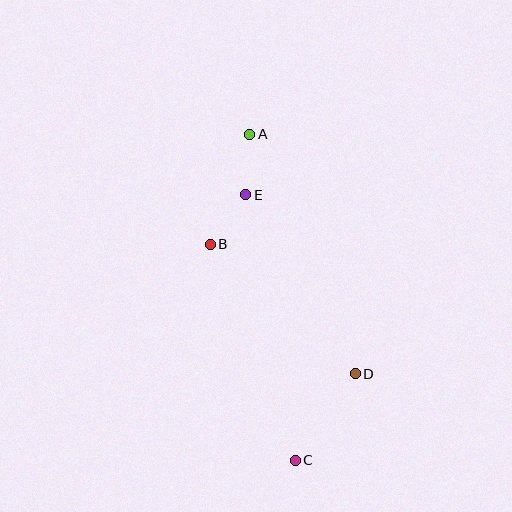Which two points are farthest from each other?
Points A and C are farthest from each other.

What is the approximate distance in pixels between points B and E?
The distance between B and E is approximately 61 pixels.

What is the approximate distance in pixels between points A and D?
The distance between A and D is approximately 262 pixels.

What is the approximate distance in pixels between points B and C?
The distance between B and C is approximately 232 pixels.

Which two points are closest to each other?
Points A and E are closest to each other.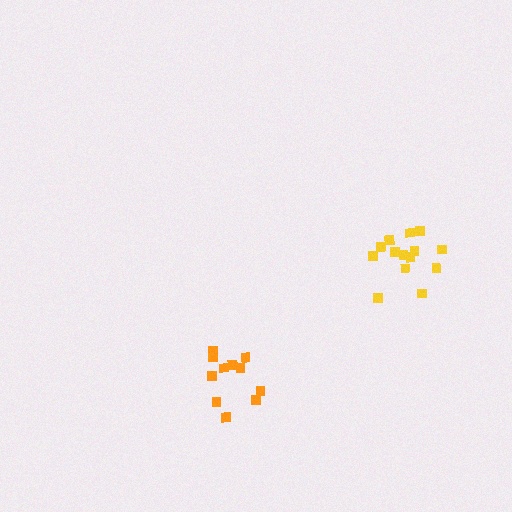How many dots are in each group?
Group 1: 14 dots, Group 2: 11 dots (25 total).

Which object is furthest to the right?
The yellow cluster is rightmost.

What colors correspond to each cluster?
The clusters are colored: yellow, orange.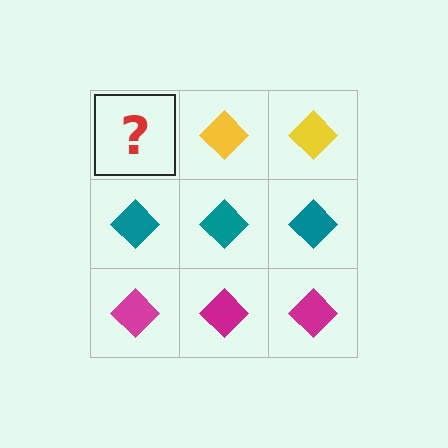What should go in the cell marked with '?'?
The missing cell should contain a yellow diamond.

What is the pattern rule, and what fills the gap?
The rule is that each row has a consistent color. The gap should be filled with a yellow diamond.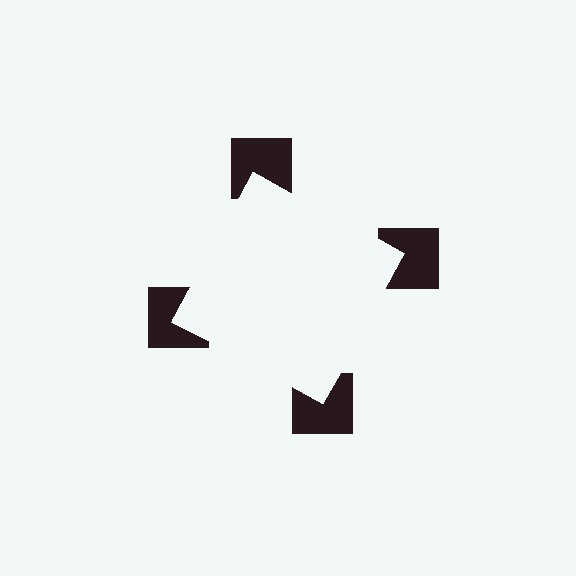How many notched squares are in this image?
There are 4 — one at each vertex of the illusory square.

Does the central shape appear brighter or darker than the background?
It typically appears slightly brighter than the background, even though no actual brightness change is drawn.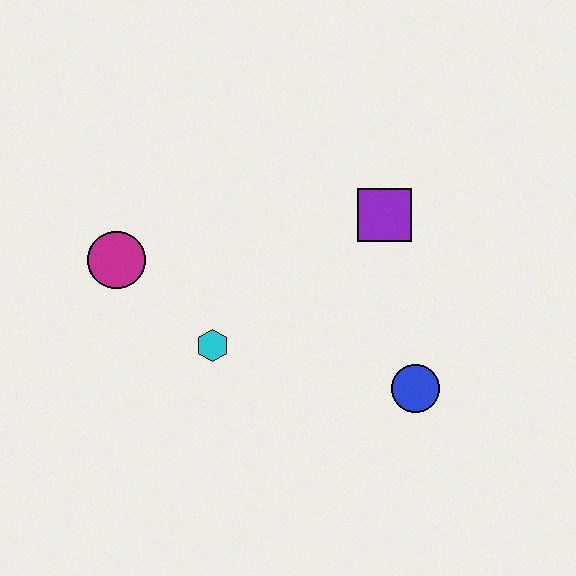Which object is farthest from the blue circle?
The magenta circle is farthest from the blue circle.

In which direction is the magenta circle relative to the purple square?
The magenta circle is to the left of the purple square.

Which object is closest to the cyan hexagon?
The magenta circle is closest to the cyan hexagon.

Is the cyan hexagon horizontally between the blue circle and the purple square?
No